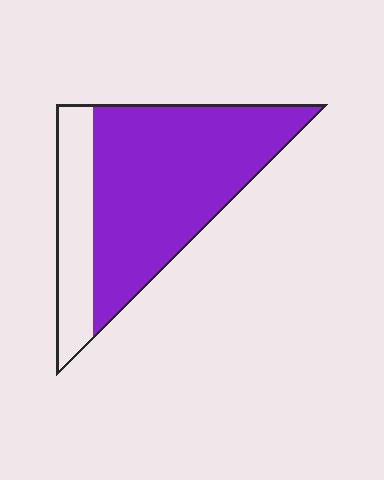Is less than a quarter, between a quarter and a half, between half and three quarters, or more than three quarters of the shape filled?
Between half and three quarters.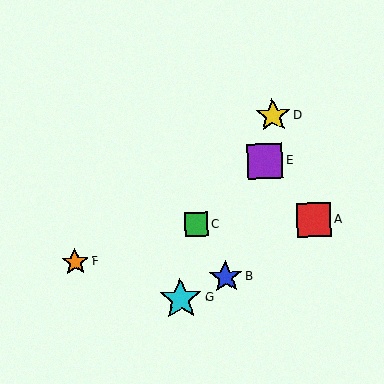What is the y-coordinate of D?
Object D is at y≈115.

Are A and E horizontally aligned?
No, A is at y≈220 and E is at y≈161.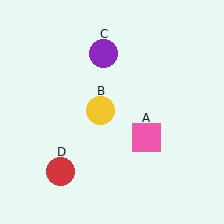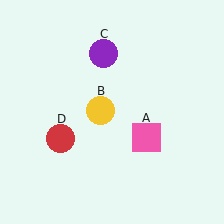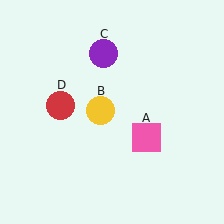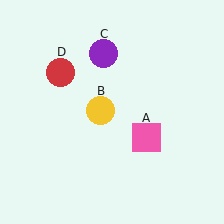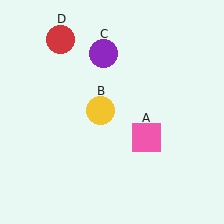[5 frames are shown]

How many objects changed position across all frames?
1 object changed position: red circle (object D).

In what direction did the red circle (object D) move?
The red circle (object D) moved up.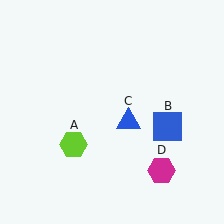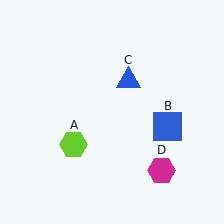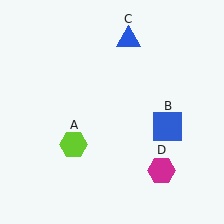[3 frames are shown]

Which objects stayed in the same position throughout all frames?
Lime hexagon (object A) and blue square (object B) and magenta hexagon (object D) remained stationary.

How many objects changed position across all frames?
1 object changed position: blue triangle (object C).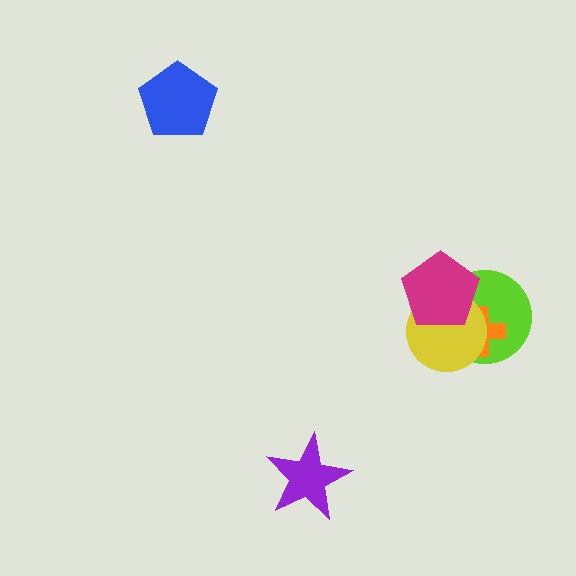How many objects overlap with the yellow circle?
3 objects overlap with the yellow circle.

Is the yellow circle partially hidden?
Yes, it is partially covered by another shape.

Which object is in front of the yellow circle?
The magenta pentagon is in front of the yellow circle.